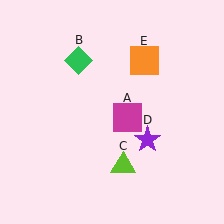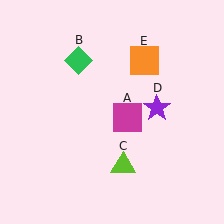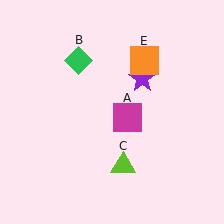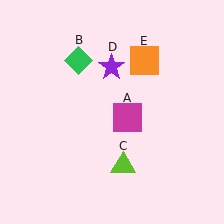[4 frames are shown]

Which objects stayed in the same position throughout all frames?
Magenta square (object A) and green diamond (object B) and lime triangle (object C) and orange square (object E) remained stationary.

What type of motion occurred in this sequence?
The purple star (object D) rotated counterclockwise around the center of the scene.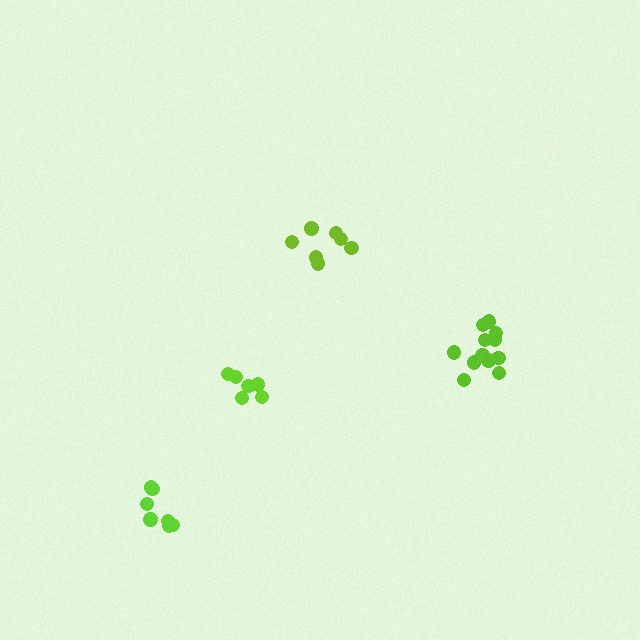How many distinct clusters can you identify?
There are 4 distinct clusters.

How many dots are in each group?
Group 1: 6 dots, Group 2: 12 dots, Group 3: 7 dots, Group 4: 7 dots (32 total).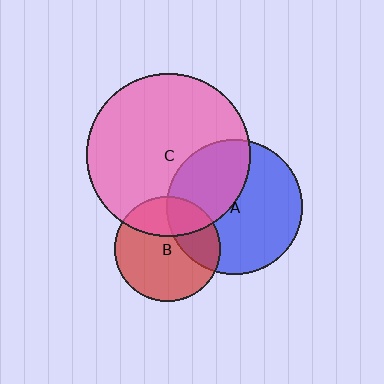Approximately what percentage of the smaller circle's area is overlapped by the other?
Approximately 40%.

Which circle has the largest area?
Circle C (pink).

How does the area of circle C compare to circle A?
Approximately 1.5 times.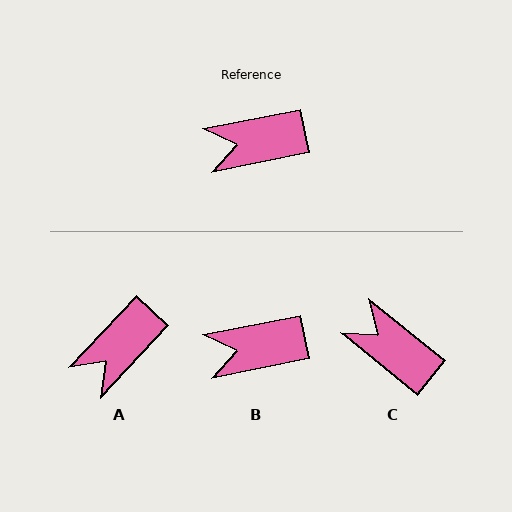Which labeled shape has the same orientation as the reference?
B.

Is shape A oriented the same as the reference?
No, it is off by about 35 degrees.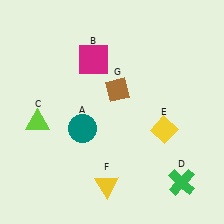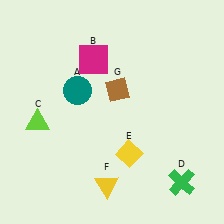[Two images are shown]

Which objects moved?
The objects that moved are: the teal circle (A), the yellow diamond (E).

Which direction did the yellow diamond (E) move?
The yellow diamond (E) moved left.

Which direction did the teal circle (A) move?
The teal circle (A) moved up.